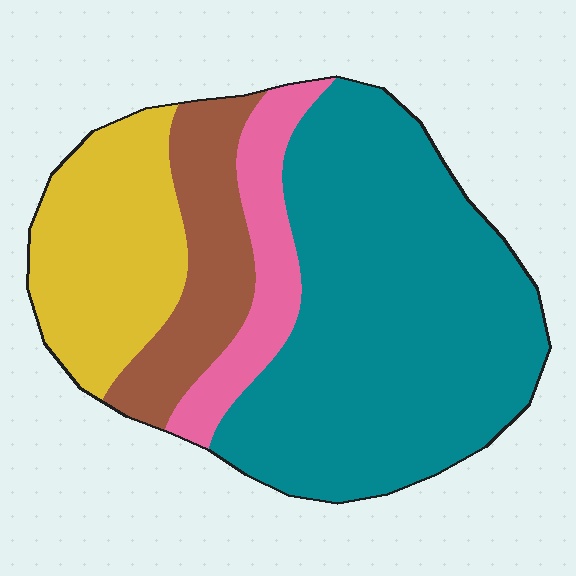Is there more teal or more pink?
Teal.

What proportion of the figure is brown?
Brown covers around 15% of the figure.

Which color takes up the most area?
Teal, at roughly 55%.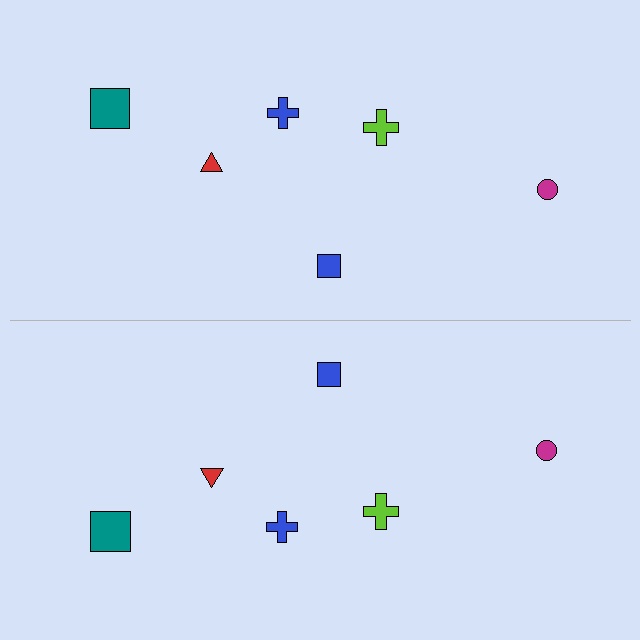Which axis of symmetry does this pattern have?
The pattern has a horizontal axis of symmetry running through the center of the image.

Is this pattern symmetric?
Yes, this pattern has bilateral (reflection) symmetry.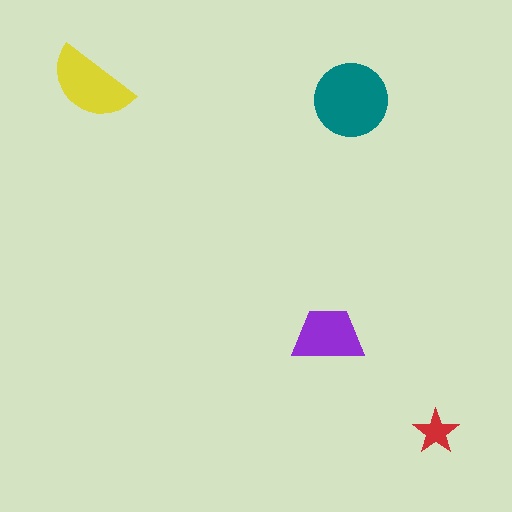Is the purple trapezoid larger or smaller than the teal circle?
Smaller.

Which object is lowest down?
The red star is bottommost.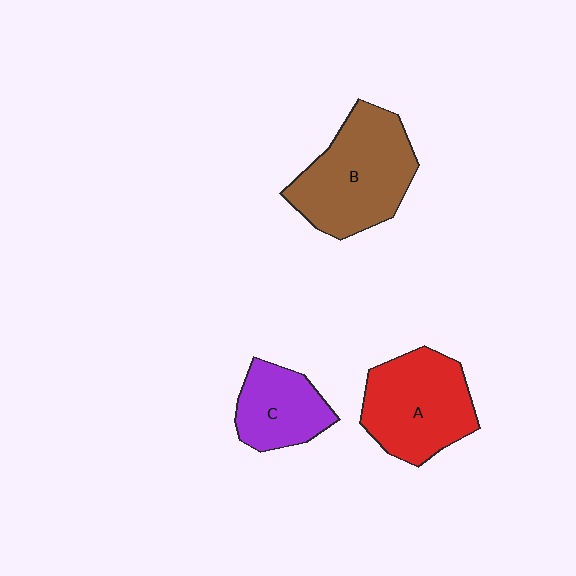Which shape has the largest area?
Shape B (brown).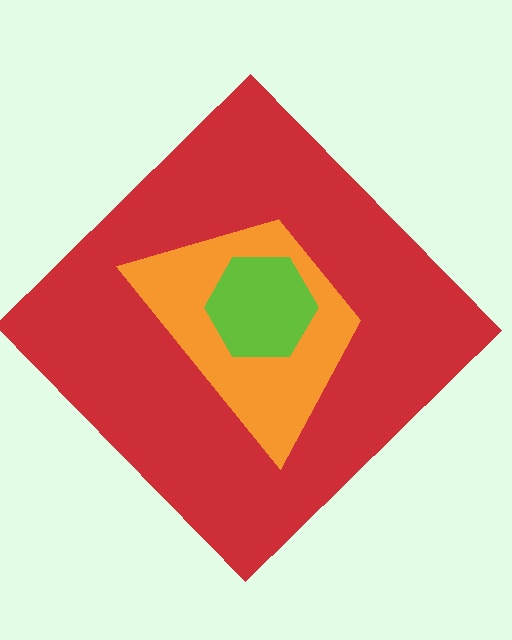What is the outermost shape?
The red diamond.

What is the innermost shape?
The lime hexagon.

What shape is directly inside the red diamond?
The orange trapezoid.